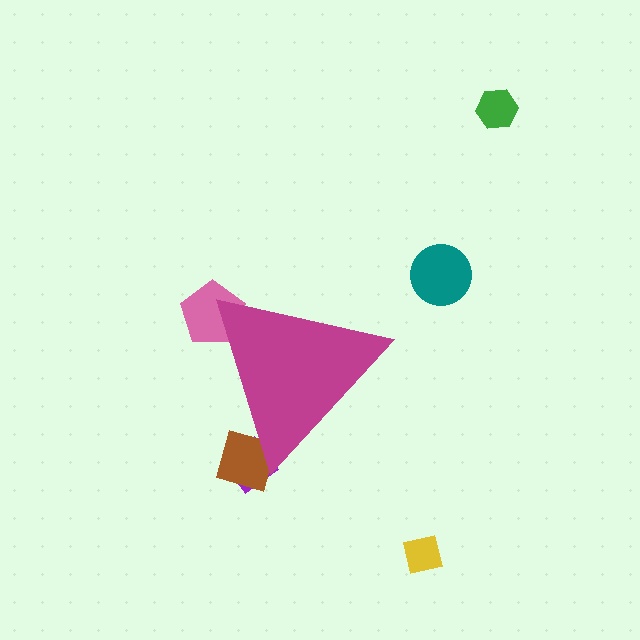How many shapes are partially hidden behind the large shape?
3 shapes are partially hidden.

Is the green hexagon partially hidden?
No, the green hexagon is fully visible.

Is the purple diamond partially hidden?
Yes, the purple diamond is partially hidden behind the magenta triangle.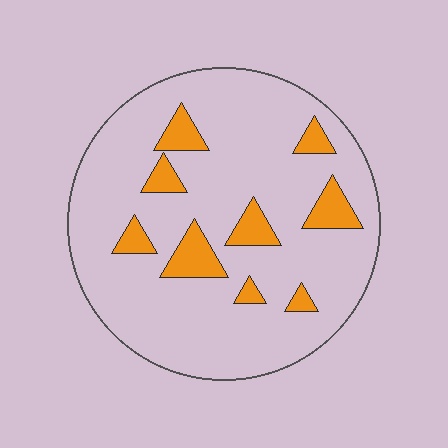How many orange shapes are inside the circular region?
9.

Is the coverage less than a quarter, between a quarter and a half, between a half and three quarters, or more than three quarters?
Less than a quarter.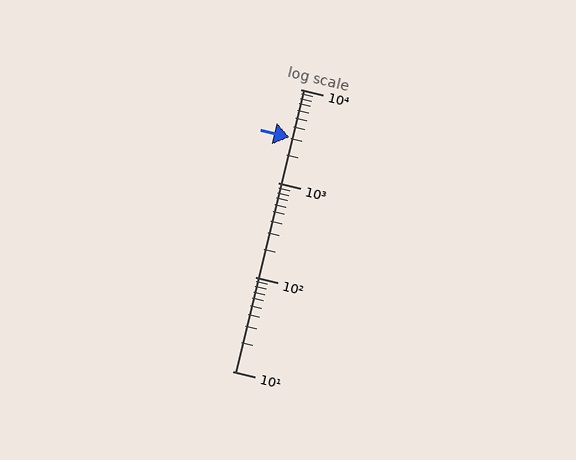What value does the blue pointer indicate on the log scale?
The pointer indicates approximately 3100.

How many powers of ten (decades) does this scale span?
The scale spans 3 decades, from 10 to 10000.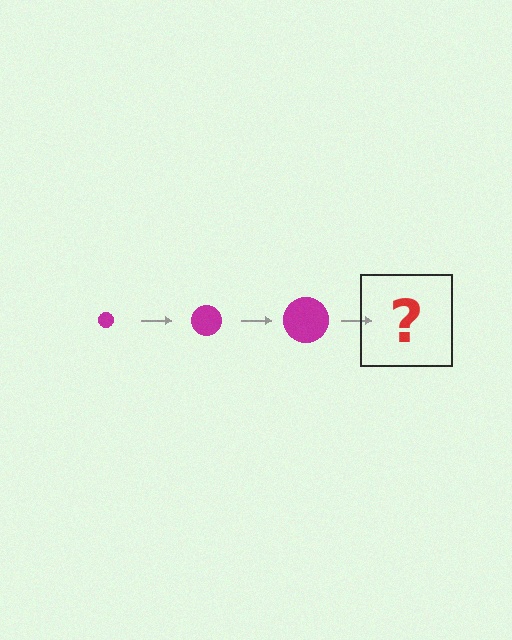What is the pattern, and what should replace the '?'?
The pattern is that the circle gets progressively larger each step. The '?' should be a magenta circle, larger than the previous one.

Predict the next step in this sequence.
The next step is a magenta circle, larger than the previous one.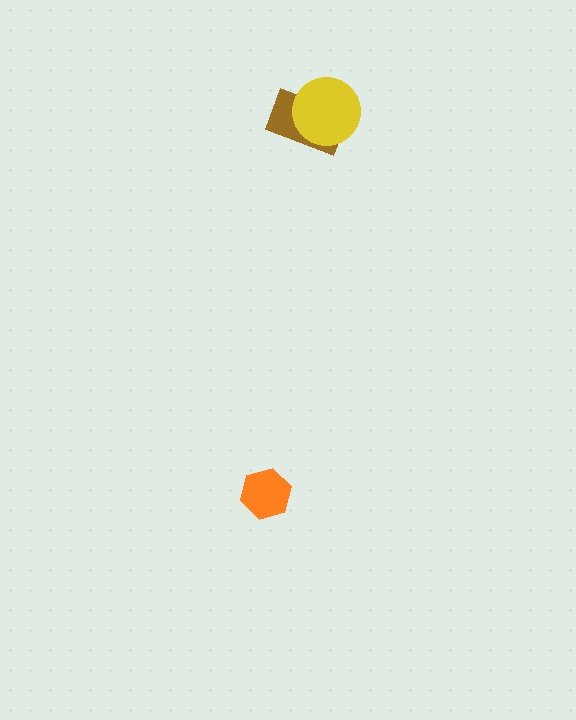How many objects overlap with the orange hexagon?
0 objects overlap with the orange hexagon.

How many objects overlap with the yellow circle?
1 object overlaps with the yellow circle.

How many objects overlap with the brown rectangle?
1 object overlaps with the brown rectangle.